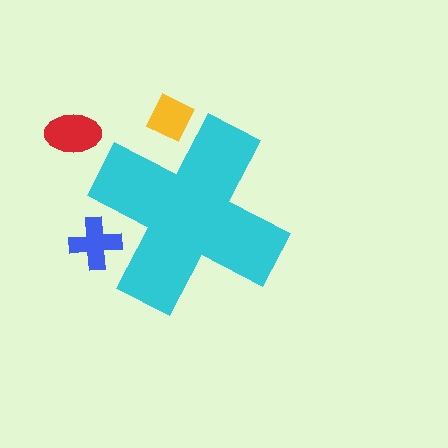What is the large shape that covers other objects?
A cyan cross.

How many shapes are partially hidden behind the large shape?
2 shapes are partially hidden.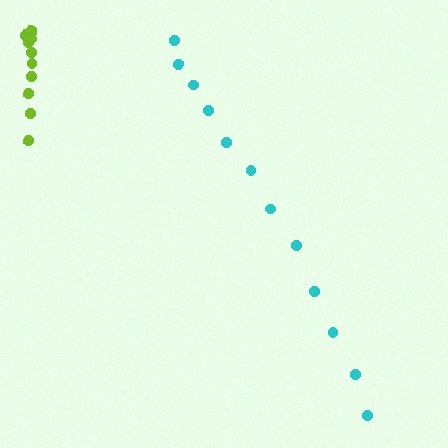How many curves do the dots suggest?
There are 2 distinct paths.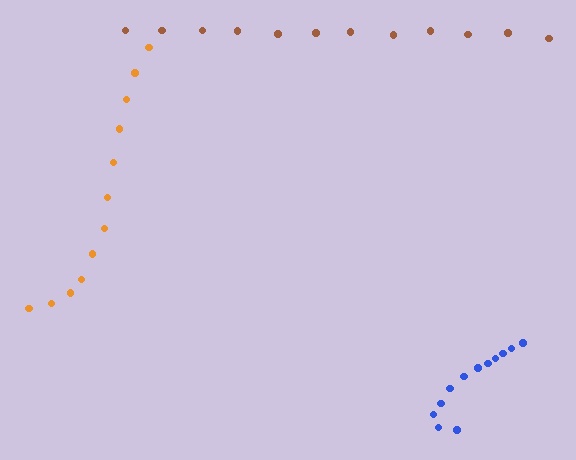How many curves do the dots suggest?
There are 3 distinct paths.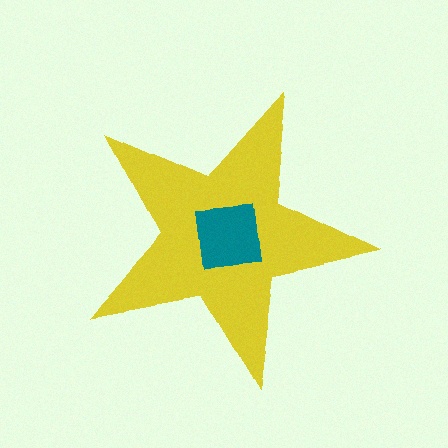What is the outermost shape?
The yellow star.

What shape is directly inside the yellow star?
The teal square.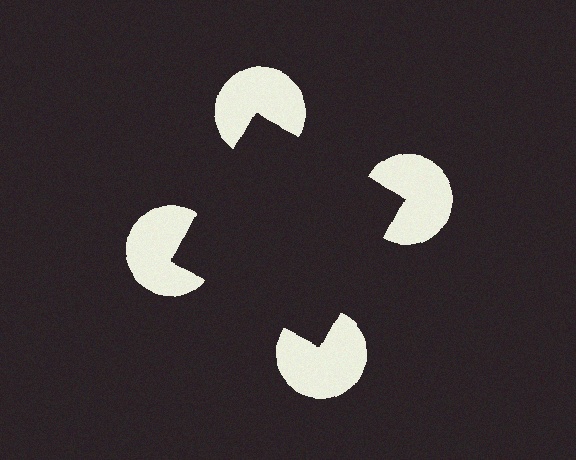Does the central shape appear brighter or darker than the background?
It typically appears slightly darker than the background, even though no actual brightness change is drawn.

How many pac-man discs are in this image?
There are 4 — one at each vertex of the illusory square.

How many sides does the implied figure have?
4 sides.